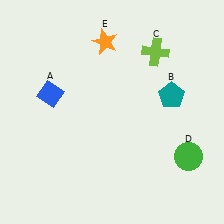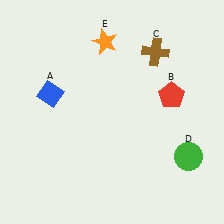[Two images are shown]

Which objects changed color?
B changed from teal to red. C changed from lime to brown.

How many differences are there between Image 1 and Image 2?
There are 2 differences between the two images.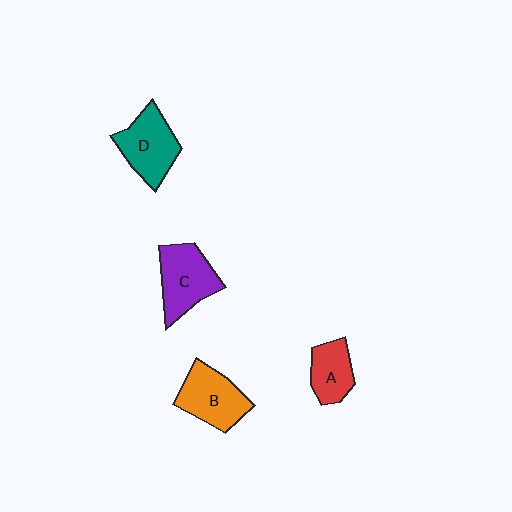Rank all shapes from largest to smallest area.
From largest to smallest: C (purple), D (teal), B (orange), A (red).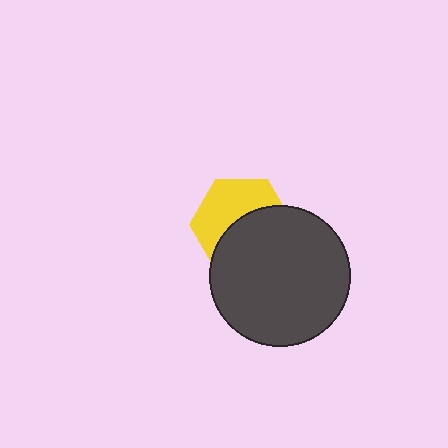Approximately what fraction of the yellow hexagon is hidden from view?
Roughly 52% of the yellow hexagon is hidden behind the dark gray circle.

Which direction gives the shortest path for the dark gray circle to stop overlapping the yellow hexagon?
Moving down gives the shortest separation.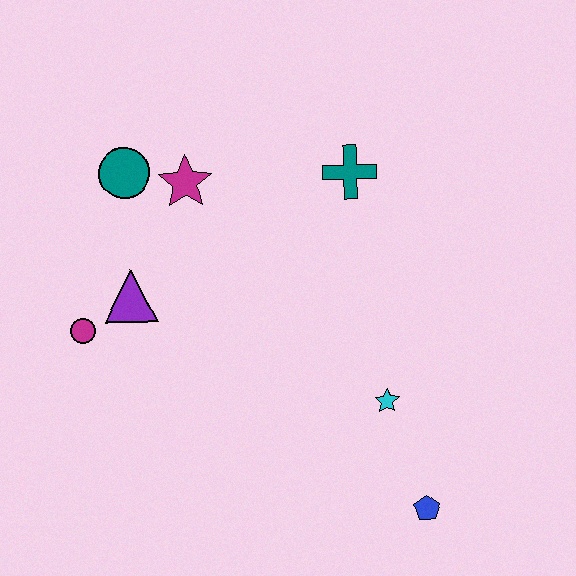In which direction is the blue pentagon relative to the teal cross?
The blue pentagon is below the teal cross.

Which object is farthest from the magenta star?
The blue pentagon is farthest from the magenta star.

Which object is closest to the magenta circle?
The purple triangle is closest to the magenta circle.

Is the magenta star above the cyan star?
Yes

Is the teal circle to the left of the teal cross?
Yes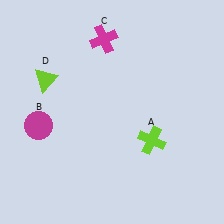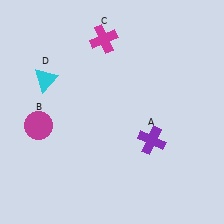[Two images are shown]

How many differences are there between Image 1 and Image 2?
There are 2 differences between the two images.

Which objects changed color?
A changed from lime to purple. D changed from lime to cyan.